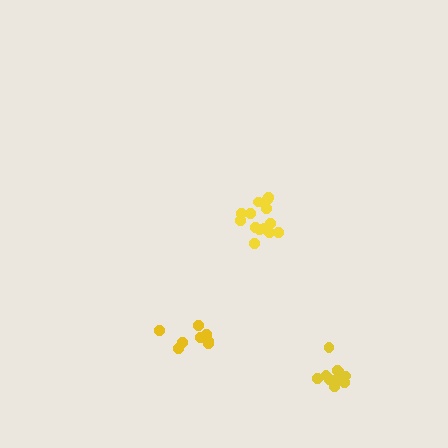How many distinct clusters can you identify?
There are 3 distinct clusters.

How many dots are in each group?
Group 1: 11 dots, Group 2: 14 dots, Group 3: 8 dots (33 total).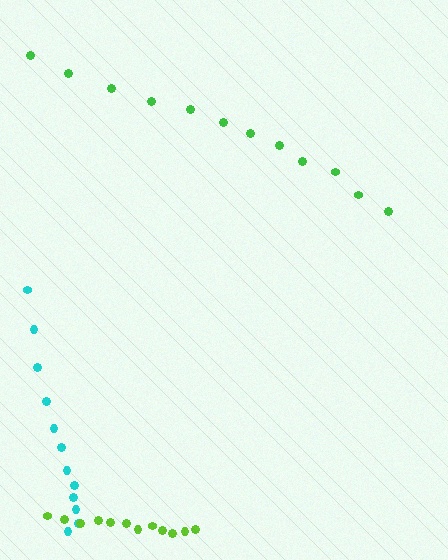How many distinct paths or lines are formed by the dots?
There are 3 distinct paths.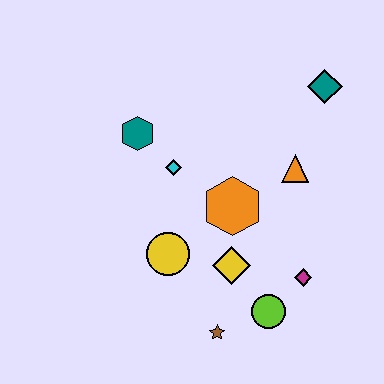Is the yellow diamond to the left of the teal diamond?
Yes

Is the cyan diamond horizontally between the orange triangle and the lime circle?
No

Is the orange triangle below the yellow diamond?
No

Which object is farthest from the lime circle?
The teal diamond is farthest from the lime circle.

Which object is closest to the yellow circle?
The yellow diamond is closest to the yellow circle.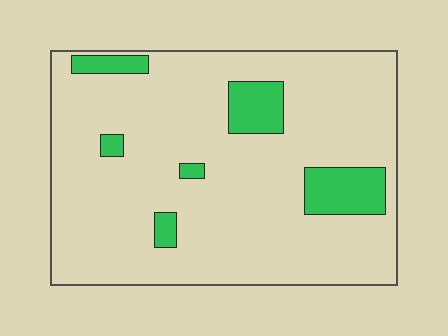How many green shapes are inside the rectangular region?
6.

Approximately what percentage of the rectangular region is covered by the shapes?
Approximately 10%.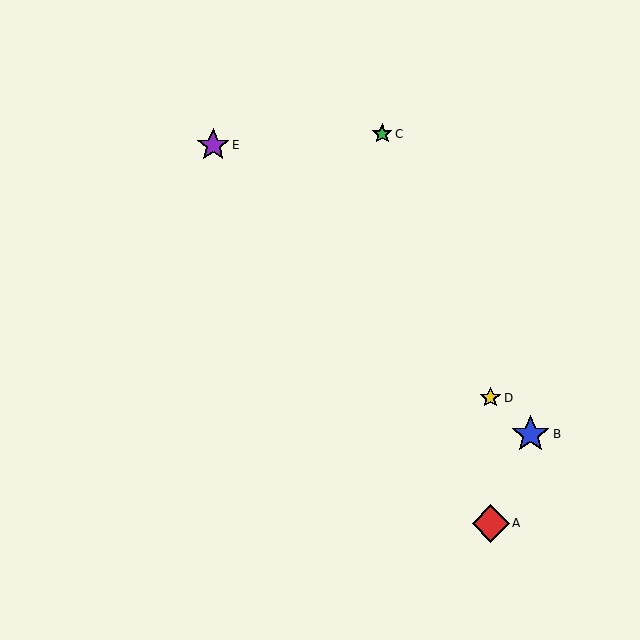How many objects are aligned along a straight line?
3 objects (B, D, E) are aligned along a straight line.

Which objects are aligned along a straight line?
Objects B, D, E are aligned along a straight line.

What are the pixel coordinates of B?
Object B is at (531, 434).